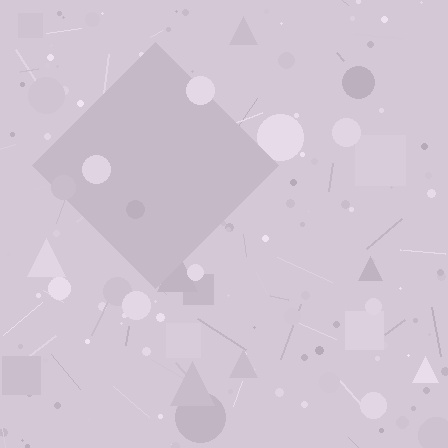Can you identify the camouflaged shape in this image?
The camouflaged shape is a diamond.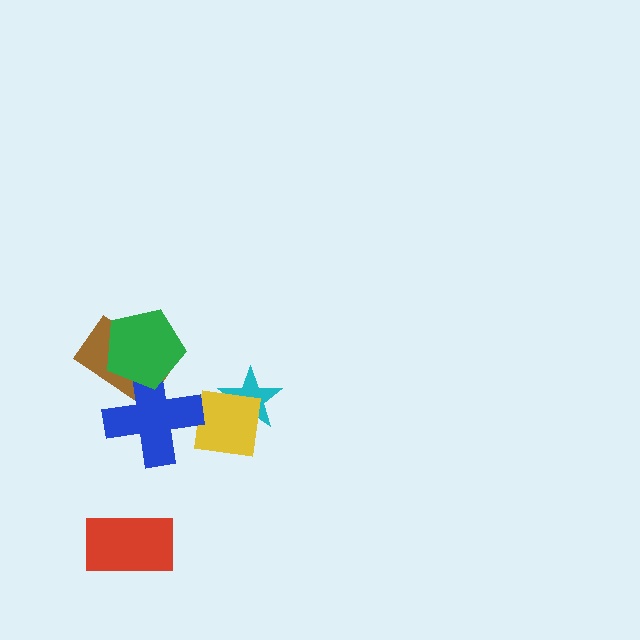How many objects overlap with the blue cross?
2 objects overlap with the blue cross.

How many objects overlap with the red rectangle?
0 objects overlap with the red rectangle.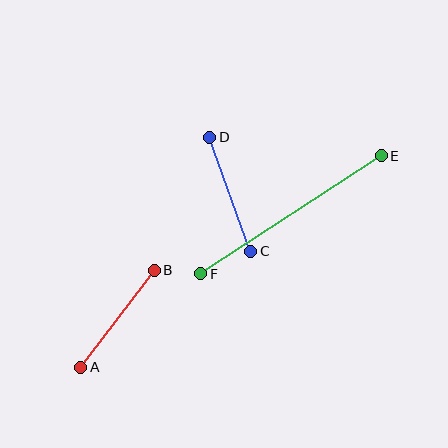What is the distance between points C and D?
The distance is approximately 121 pixels.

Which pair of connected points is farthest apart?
Points E and F are farthest apart.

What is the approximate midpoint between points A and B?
The midpoint is at approximately (117, 319) pixels.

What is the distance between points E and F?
The distance is approximately 216 pixels.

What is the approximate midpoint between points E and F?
The midpoint is at approximately (291, 215) pixels.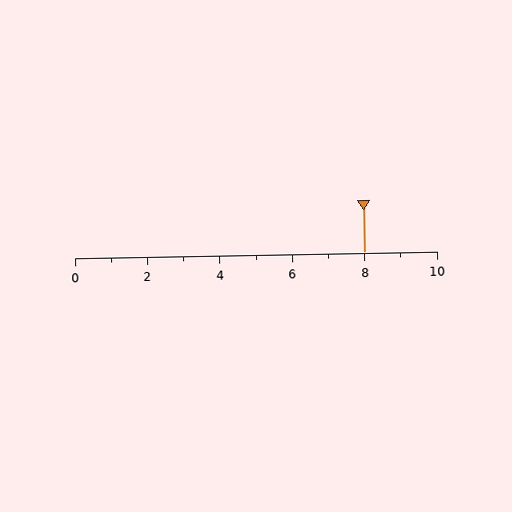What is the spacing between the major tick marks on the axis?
The major ticks are spaced 2 apart.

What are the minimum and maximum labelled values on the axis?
The axis runs from 0 to 10.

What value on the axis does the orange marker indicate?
The marker indicates approximately 8.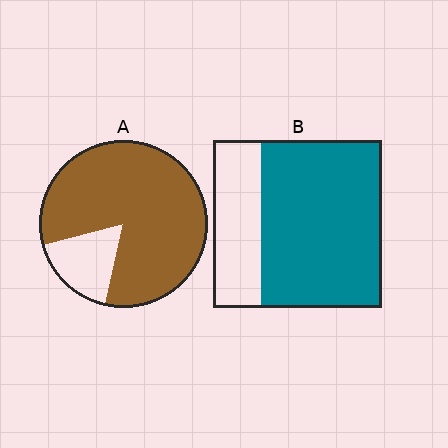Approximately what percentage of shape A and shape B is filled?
A is approximately 85% and B is approximately 70%.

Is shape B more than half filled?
Yes.